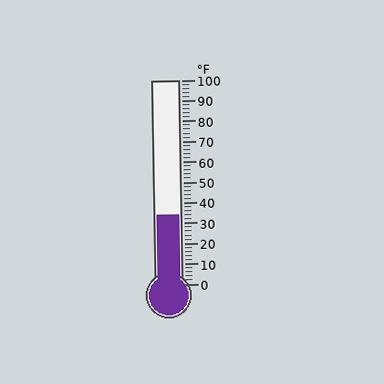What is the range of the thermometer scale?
The thermometer scale ranges from 0°F to 100°F.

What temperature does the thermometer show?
The thermometer shows approximately 34°F.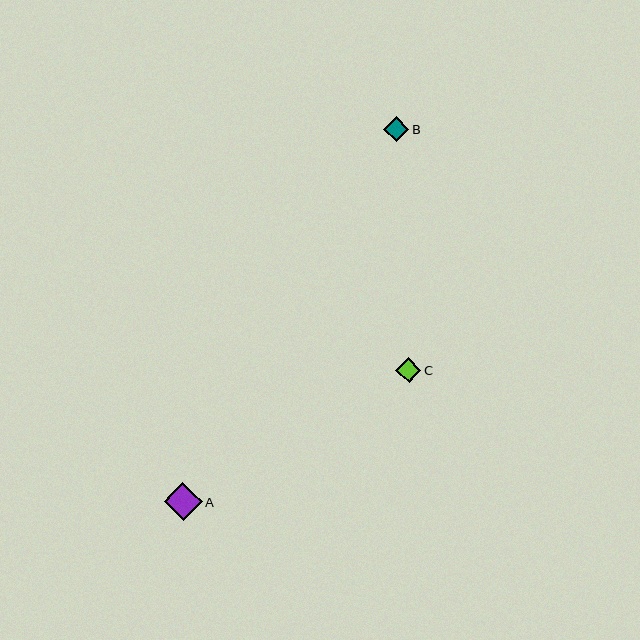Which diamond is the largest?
Diamond A is the largest with a size of approximately 38 pixels.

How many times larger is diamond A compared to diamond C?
Diamond A is approximately 1.5 times the size of diamond C.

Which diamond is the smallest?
Diamond C is the smallest with a size of approximately 25 pixels.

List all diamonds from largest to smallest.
From largest to smallest: A, B, C.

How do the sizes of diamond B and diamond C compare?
Diamond B and diamond C are approximately the same size.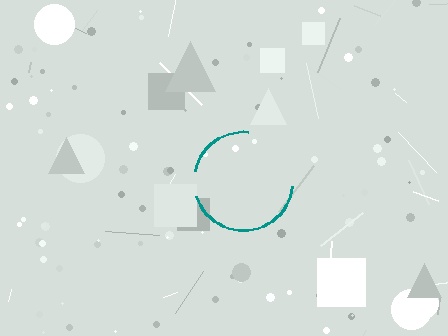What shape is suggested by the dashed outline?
The dashed outline suggests a circle.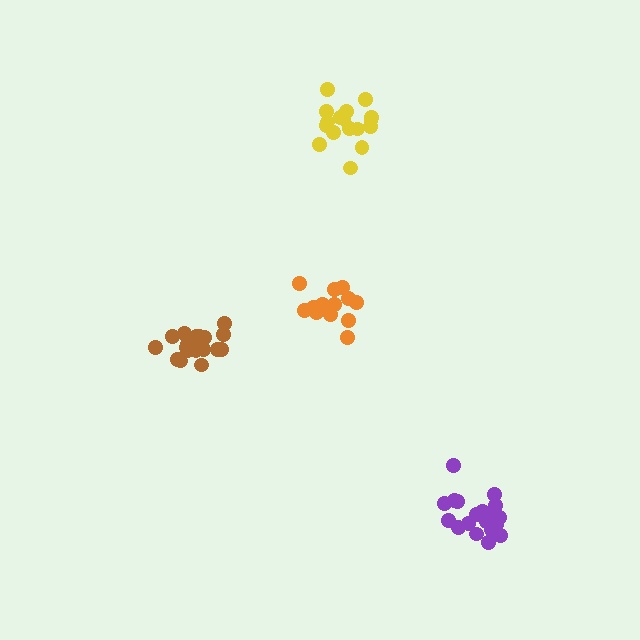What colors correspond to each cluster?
The clusters are colored: purple, brown, orange, yellow.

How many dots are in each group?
Group 1: 21 dots, Group 2: 20 dots, Group 3: 15 dots, Group 4: 17 dots (73 total).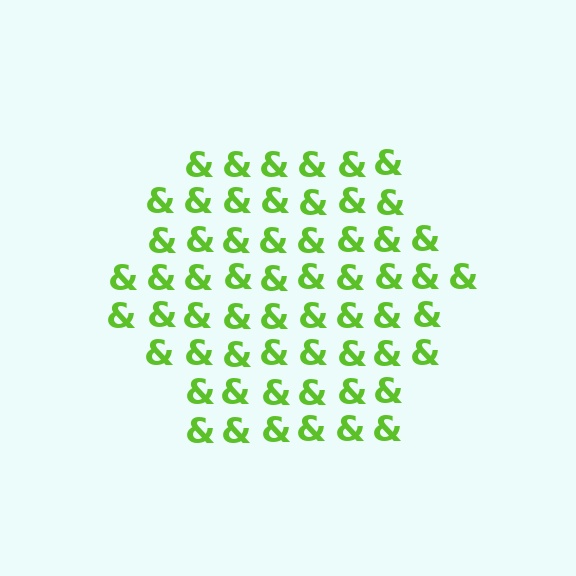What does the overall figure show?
The overall figure shows a hexagon.